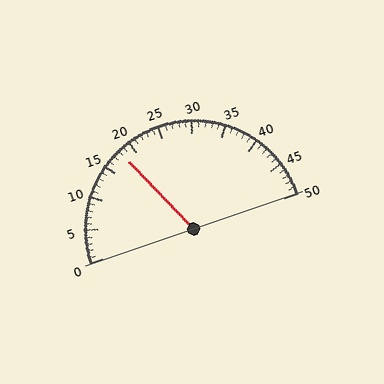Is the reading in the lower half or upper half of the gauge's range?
The reading is in the lower half of the range (0 to 50).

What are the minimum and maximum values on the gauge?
The gauge ranges from 0 to 50.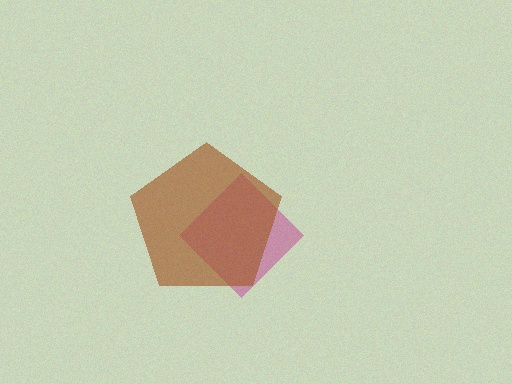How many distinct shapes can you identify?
There are 2 distinct shapes: a magenta diamond, a brown pentagon.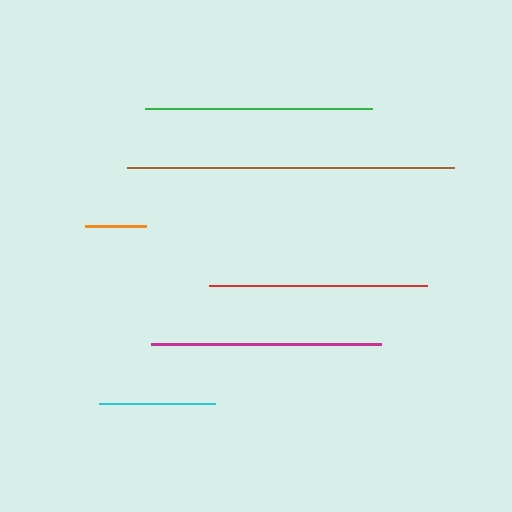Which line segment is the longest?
The brown line is the longest at approximately 327 pixels.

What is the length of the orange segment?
The orange segment is approximately 61 pixels long.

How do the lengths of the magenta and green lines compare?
The magenta and green lines are approximately the same length.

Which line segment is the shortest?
The orange line is the shortest at approximately 61 pixels.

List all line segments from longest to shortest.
From longest to shortest: brown, magenta, green, red, cyan, orange.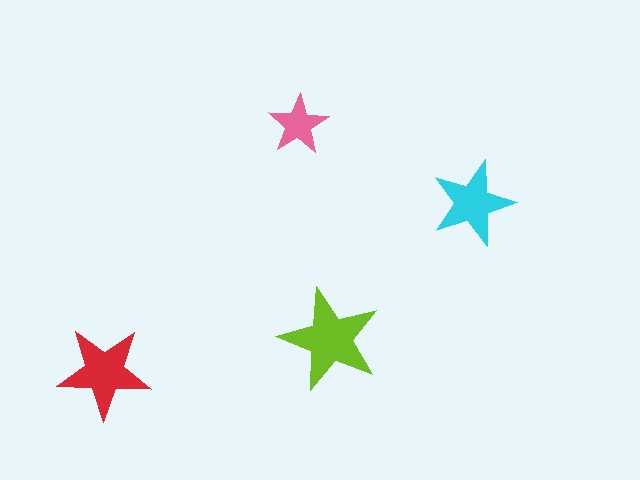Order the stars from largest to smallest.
the lime one, the red one, the cyan one, the pink one.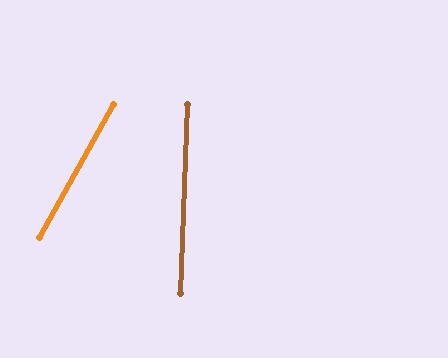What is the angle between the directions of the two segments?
Approximately 27 degrees.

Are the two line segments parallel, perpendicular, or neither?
Neither parallel nor perpendicular — they differ by about 27°.